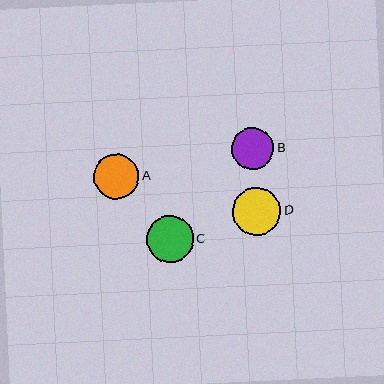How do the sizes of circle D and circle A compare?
Circle D and circle A are approximately the same size.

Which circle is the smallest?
Circle B is the smallest with a size of approximately 42 pixels.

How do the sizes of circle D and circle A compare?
Circle D and circle A are approximately the same size.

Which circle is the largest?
Circle D is the largest with a size of approximately 49 pixels.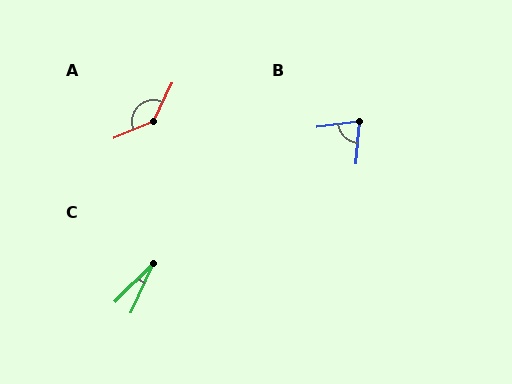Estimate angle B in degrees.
Approximately 77 degrees.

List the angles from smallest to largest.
C (20°), B (77°), A (138°).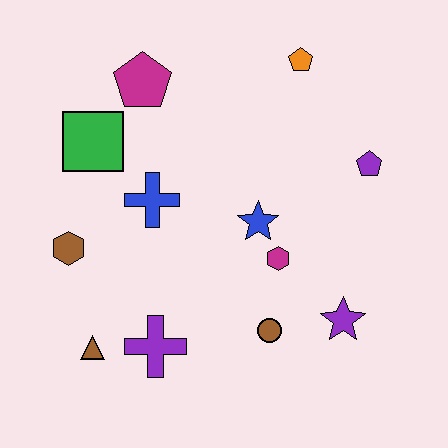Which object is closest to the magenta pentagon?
The green square is closest to the magenta pentagon.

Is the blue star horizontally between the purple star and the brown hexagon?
Yes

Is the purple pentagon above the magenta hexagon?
Yes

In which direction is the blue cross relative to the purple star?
The blue cross is to the left of the purple star.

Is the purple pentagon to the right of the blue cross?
Yes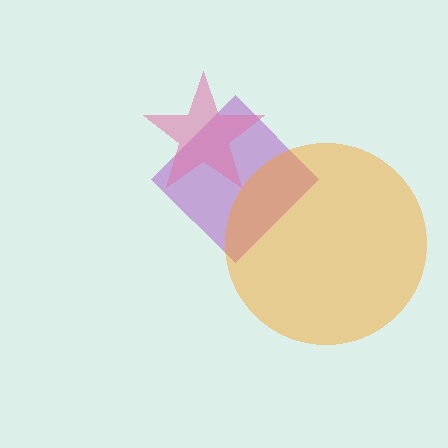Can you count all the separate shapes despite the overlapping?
Yes, there are 3 separate shapes.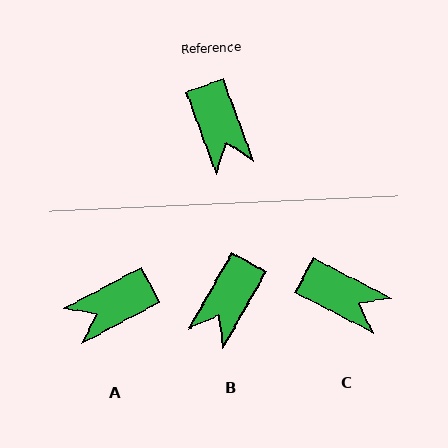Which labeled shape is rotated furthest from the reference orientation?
A, about 82 degrees away.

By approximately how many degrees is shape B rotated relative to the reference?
Approximately 50 degrees clockwise.